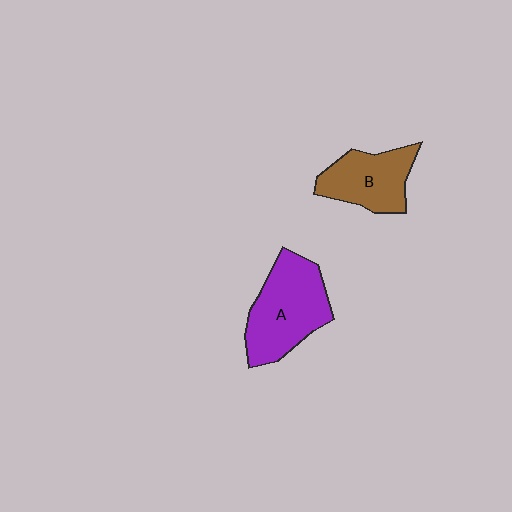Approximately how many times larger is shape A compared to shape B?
Approximately 1.4 times.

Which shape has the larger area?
Shape A (purple).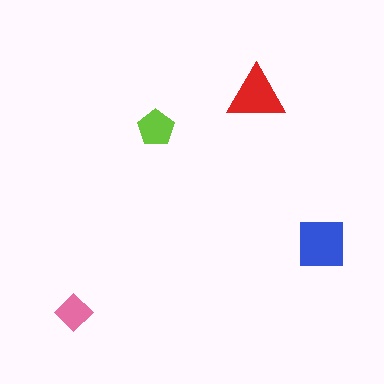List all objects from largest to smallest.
The blue square, the red triangle, the lime pentagon, the pink diamond.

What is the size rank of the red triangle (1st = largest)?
2nd.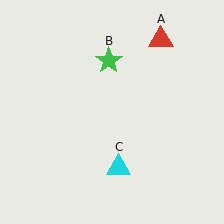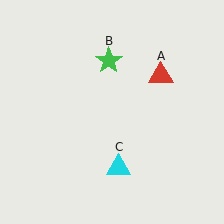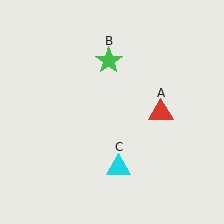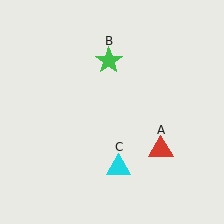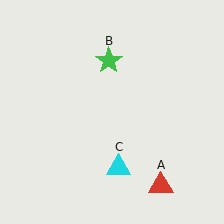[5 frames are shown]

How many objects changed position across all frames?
1 object changed position: red triangle (object A).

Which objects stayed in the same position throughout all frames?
Green star (object B) and cyan triangle (object C) remained stationary.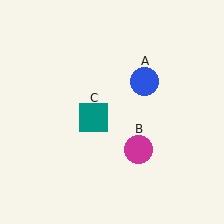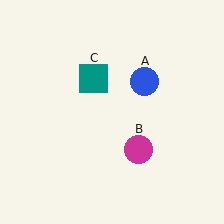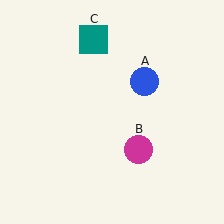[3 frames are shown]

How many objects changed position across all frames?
1 object changed position: teal square (object C).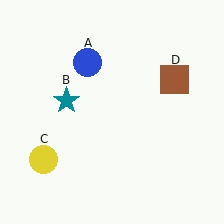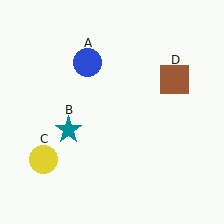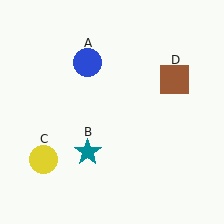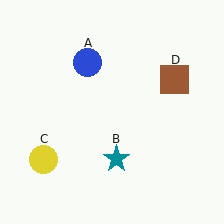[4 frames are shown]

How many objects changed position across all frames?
1 object changed position: teal star (object B).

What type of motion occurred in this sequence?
The teal star (object B) rotated counterclockwise around the center of the scene.